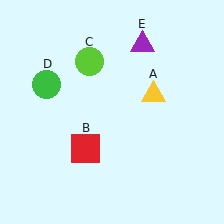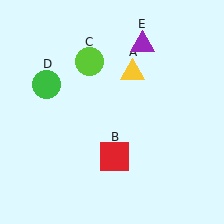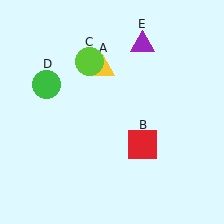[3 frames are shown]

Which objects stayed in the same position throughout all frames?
Lime circle (object C) and green circle (object D) and purple triangle (object E) remained stationary.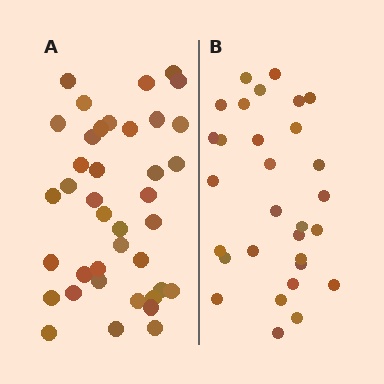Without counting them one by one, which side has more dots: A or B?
Region A (the left region) has more dots.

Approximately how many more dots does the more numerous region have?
Region A has roughly 8 or so more dots than region B.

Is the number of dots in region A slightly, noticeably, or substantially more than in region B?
Region A has noticeably more, but not dramatically so. The ratio is roughly 1.3 to 1.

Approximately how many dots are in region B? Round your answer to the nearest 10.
About 30 dots.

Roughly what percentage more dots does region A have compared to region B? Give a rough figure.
About 30% more.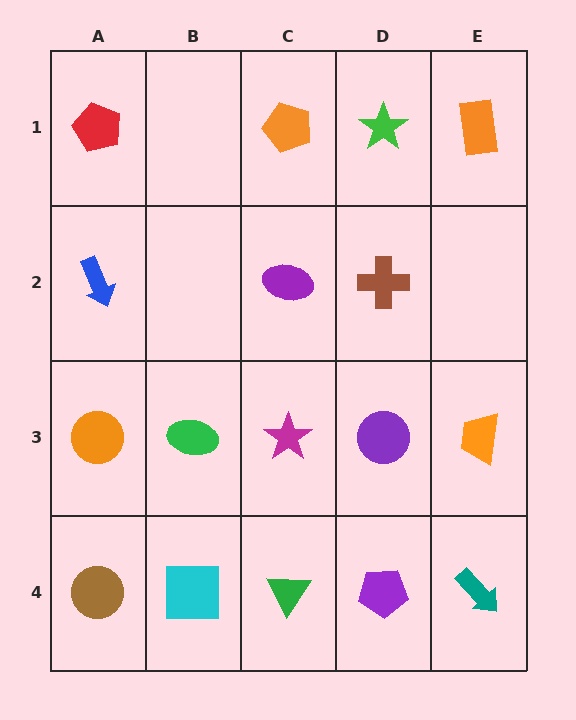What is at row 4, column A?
A brown circle.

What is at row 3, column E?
An orange trapezoid.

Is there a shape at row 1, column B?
No, that cell is empty.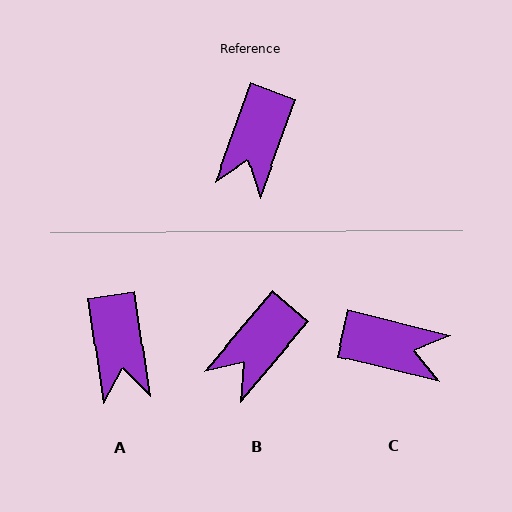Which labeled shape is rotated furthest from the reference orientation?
C, about 96 degrees away.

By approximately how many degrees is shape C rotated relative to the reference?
Approximately 96 degrees counter-clockwise.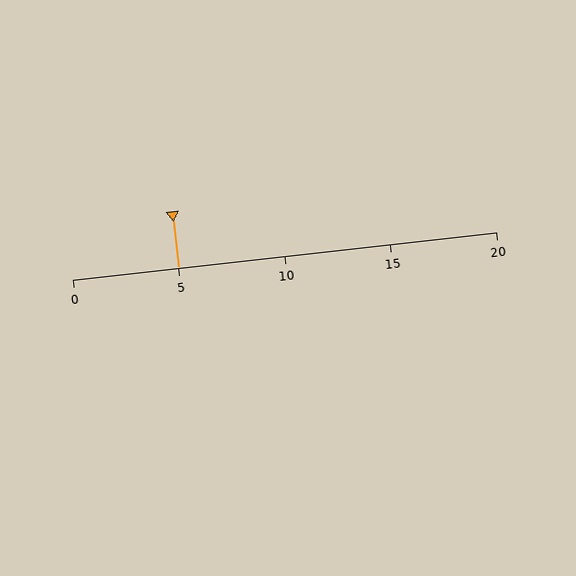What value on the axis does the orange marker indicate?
The marker indicates approximately 5.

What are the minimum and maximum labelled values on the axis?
The axis runs from 0 to 20.